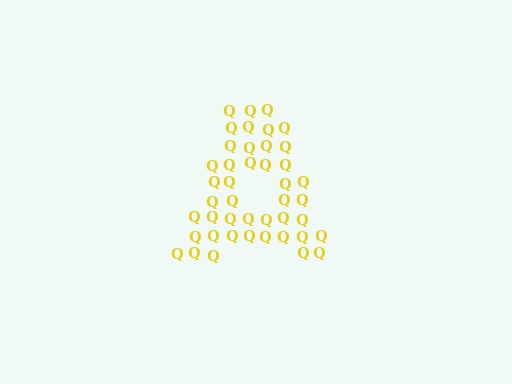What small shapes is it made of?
It is made of small letter Q's.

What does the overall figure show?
The overall figure shows the letter A.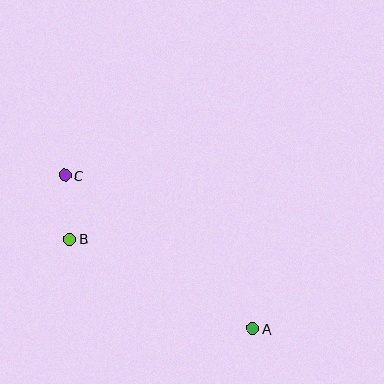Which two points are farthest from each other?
Points A and C are farthest from each other.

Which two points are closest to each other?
Points B and C are closest to each other.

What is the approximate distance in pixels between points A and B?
The distance between A and B is approximately 204 pixels.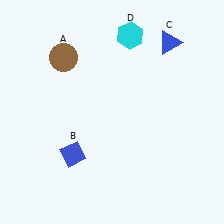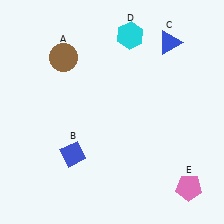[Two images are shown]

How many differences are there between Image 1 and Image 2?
There is 1 difference between the two images.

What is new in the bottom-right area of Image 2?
A pink pentagon (E) was added in the bottom-right area of Image 2.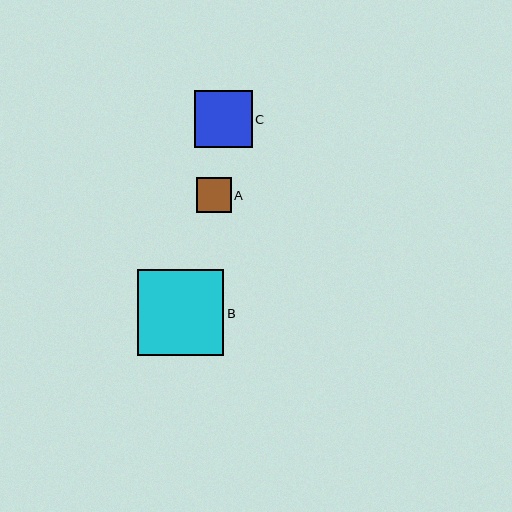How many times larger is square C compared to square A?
Square C is approximately 1.6 times the size of square A.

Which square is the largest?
Square B is the largest with a size of approximately 86 pixels.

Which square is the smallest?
Square A is the smallest with a size of approximately 35 pixels.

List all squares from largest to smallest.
From largest to smallest: B, C, A.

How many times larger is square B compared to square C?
Square B is approximately 1.5 times the size of square C.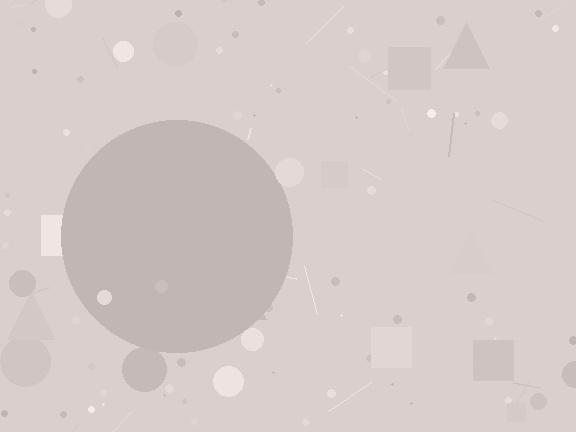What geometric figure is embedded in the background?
A circle is embedded in the background.